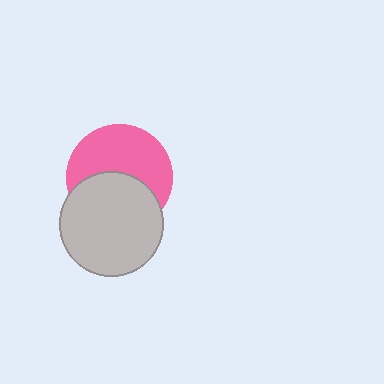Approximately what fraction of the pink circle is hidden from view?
Roughly 44% of the pink circle is hidden behind the light gray circle.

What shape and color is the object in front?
The object in front is a light gray circle.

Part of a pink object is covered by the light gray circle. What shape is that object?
It is a circle.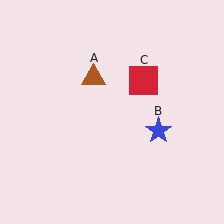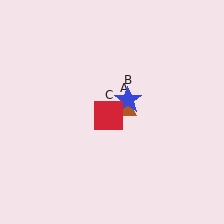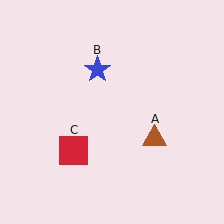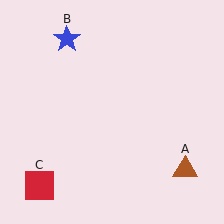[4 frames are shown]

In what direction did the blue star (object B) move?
The blue star (object B) moved up and to the left.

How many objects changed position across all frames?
3 objects changed position: brown triangle (object A), blue star (object B), red square (object C).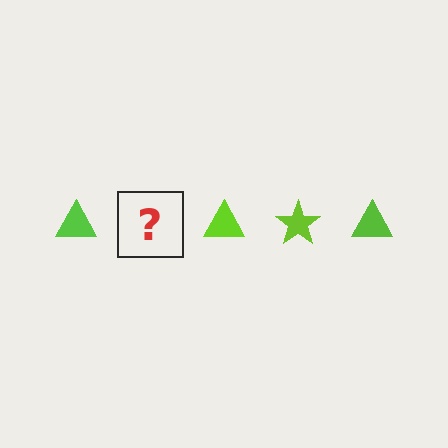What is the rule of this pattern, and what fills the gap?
The rule is that the pattern cycles through triangle, star shapes in lime. The gap should be filled with a lime star.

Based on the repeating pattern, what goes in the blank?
The blank should be a lime star.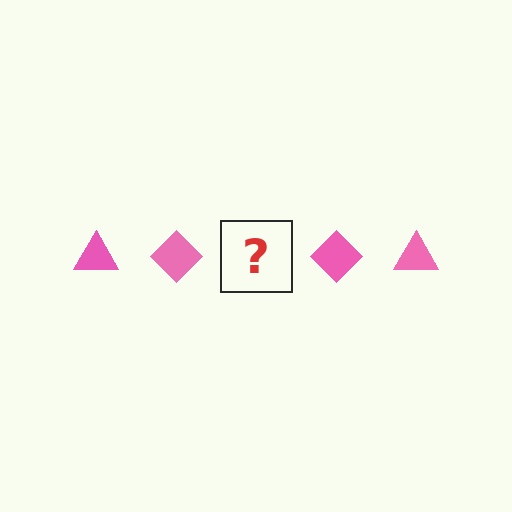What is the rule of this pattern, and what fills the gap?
The rule is that the pattern cycles through triangle, diamond shapes in pink. The gap should be filled with a pink triangle.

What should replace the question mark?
The question mark should be replaced with a pink triangle.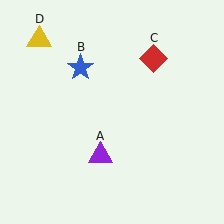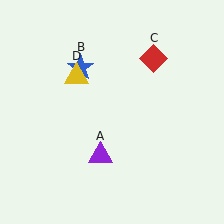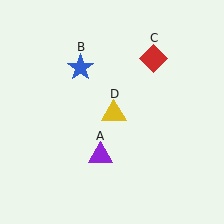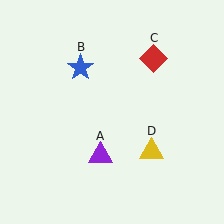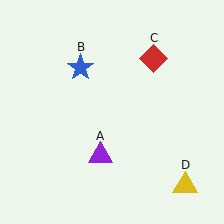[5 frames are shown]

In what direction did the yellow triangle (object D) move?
The yellow triangle (object D) moved down and to the right.